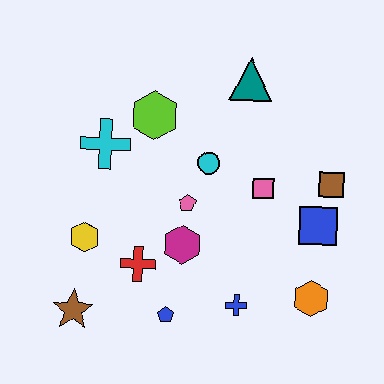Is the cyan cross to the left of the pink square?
Yes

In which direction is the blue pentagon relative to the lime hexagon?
The blue pentagon is below the lime hexagon.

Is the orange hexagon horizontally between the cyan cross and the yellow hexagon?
No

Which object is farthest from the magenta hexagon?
The teal triangle is farthest from the magenta hexagon.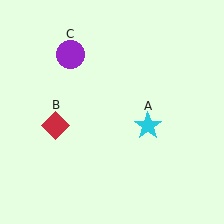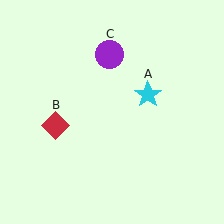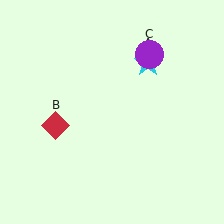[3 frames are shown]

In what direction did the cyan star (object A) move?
The cyan star (object A) moved up.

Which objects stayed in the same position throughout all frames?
Red diamond (object B) remained stationary.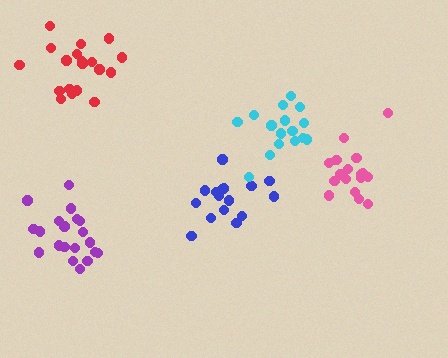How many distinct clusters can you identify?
There are 5 distinct clusters.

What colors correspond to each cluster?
The clusters are colored: red, pink, blue, cyan, purple.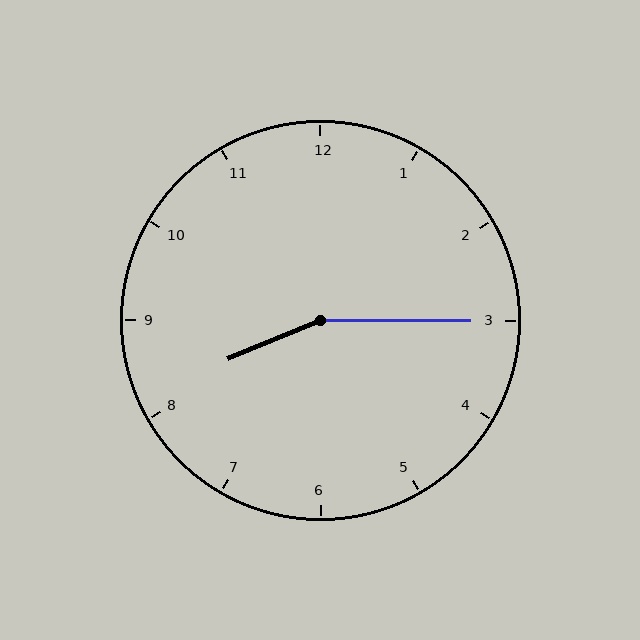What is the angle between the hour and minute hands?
Approximately 158 degrees.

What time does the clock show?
8:15.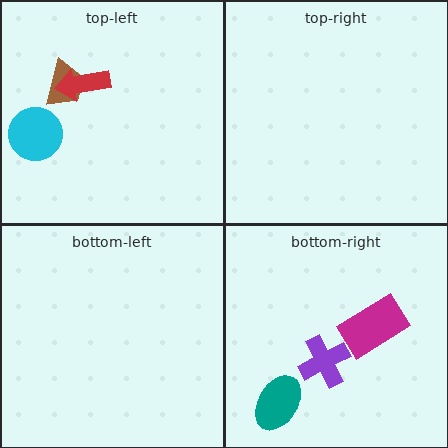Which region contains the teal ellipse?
The bottom-right region.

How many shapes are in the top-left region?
3.